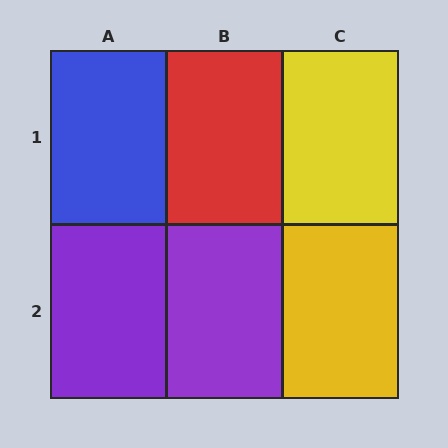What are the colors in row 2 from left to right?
Purple, purple, yellow.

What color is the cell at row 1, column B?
Red.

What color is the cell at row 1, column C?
Yellow.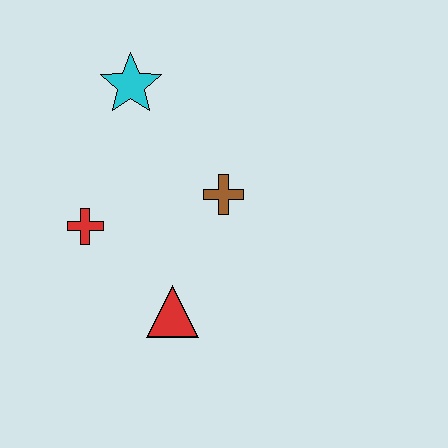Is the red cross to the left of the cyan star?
Yes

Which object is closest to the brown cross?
The red triangle is closest to the brown cross.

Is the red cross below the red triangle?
No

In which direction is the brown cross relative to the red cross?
The brown cross is to the right of the red cross.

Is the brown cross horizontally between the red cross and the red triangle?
No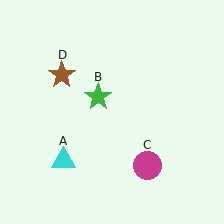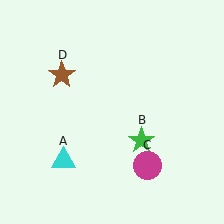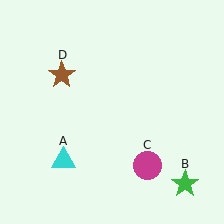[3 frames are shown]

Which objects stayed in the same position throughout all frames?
Cyan triangle (object A) and magenta circle (object C) and brown star (object D) remained stationary.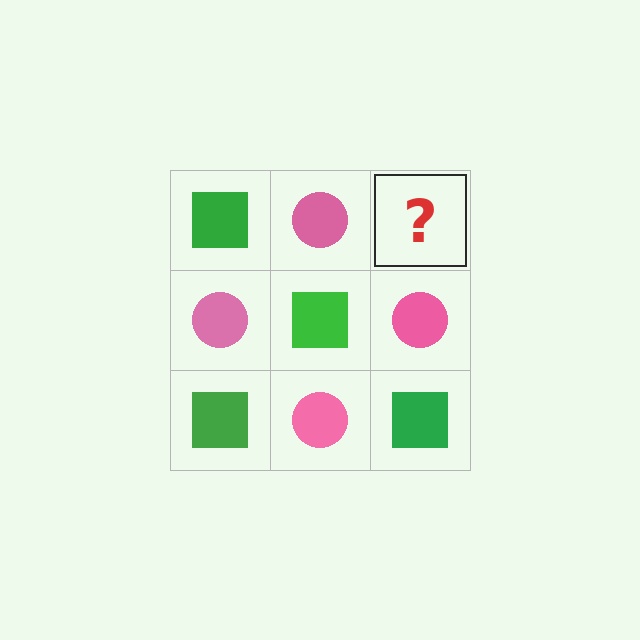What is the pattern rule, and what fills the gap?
The rule is that it alternates green square and pink circle in a checkerboard pattern. The gap should be filled with a green square.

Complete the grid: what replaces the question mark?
The question mark should be replaced with a green square.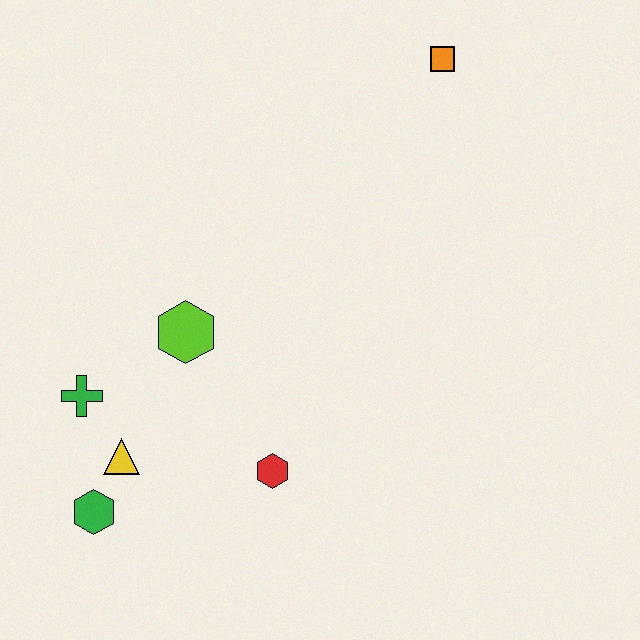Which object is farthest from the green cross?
The orange square is farthest from the green cross.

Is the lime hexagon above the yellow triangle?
Yes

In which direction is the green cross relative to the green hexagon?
The green cross is above the green hexagon.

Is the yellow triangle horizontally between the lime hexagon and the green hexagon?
Yes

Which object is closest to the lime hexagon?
The green cross is closest to the lime hexagon.